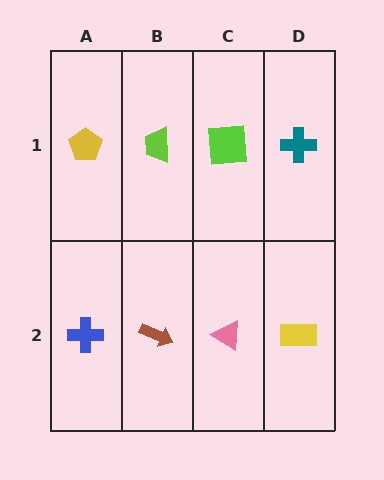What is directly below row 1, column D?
A yellow rectangle.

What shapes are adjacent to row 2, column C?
A lime square (row 1, column C), a brown arrow (row 2, column B), a yellow rectangle (row 2, column D).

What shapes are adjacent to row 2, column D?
A teal cross (row 1, column D), a pink triangle (row 2, column C).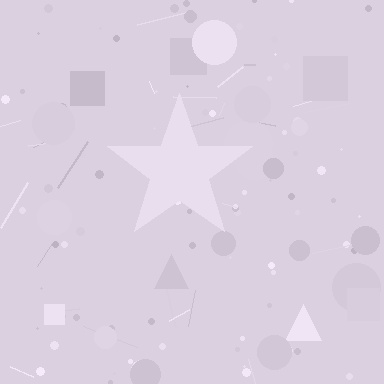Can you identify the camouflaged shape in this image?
The camouflaged shape is a star.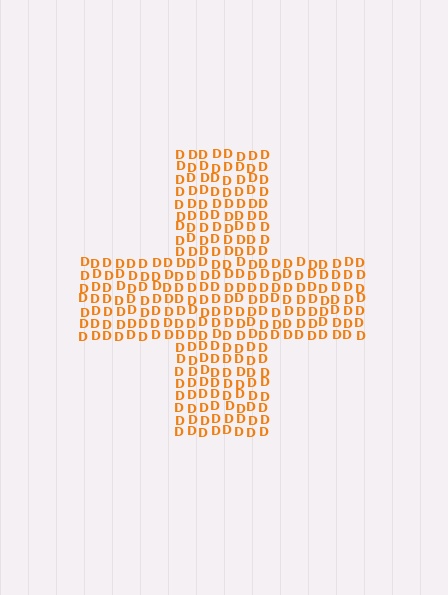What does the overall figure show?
The overall figure shows a cross.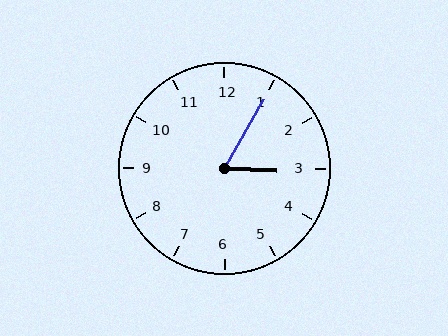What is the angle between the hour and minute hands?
Approximately 62 degrees.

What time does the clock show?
3:05.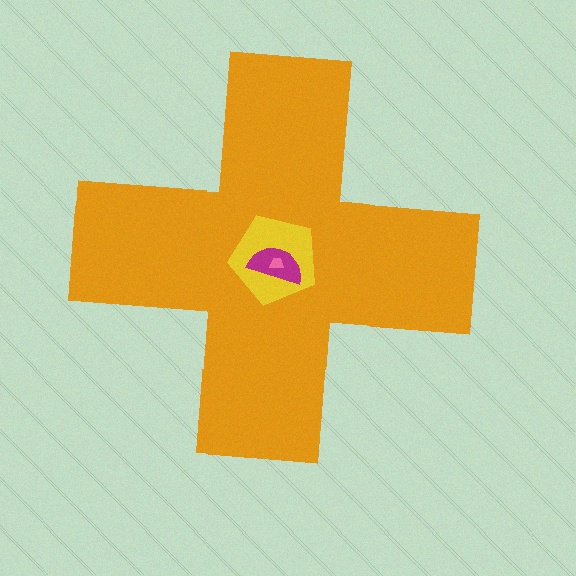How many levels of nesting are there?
4.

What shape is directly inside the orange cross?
The yellow pentagon.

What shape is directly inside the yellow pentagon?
The magenta semicircle.